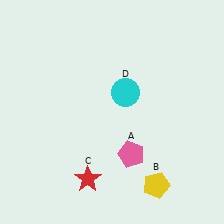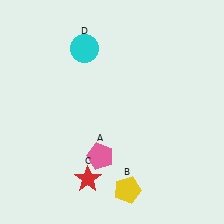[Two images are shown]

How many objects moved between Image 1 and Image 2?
3 objects moved between the two images.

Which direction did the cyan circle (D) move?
The cyan circle (D) moved up.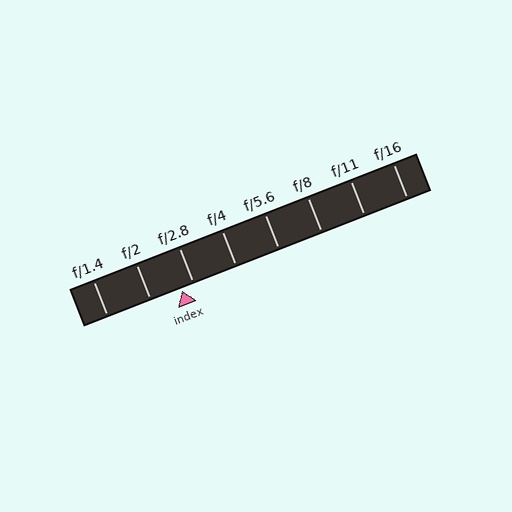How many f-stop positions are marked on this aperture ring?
There are 8 f-stop positions marked.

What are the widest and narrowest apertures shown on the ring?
The widest aperture shown is f/1.4 and the narrowest is f/16.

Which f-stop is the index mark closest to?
The index mark is closest to f/2.8.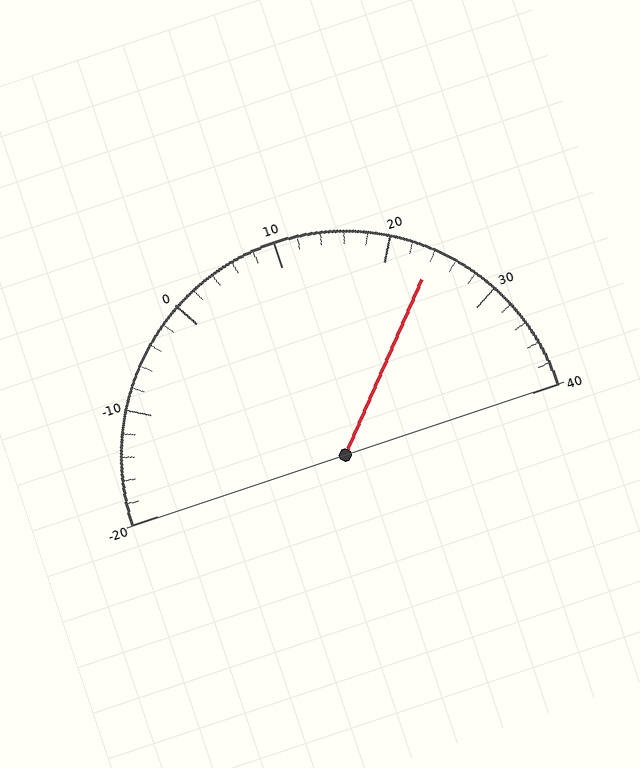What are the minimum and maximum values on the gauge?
The gauge ranges from -20 to 40.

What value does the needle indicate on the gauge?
The needle indicates approximately 24.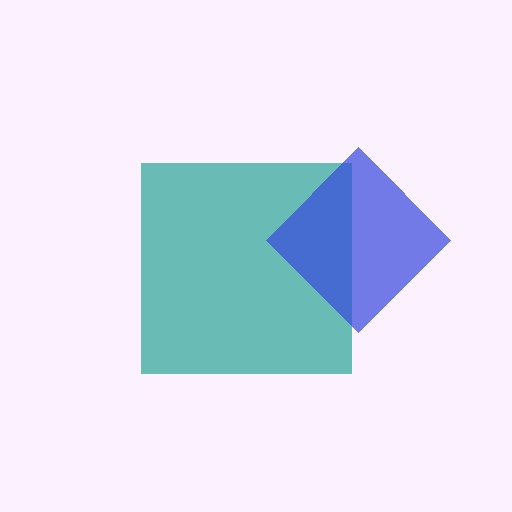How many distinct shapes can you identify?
There are 2 distinct shapes: a teal square, a blue diamond.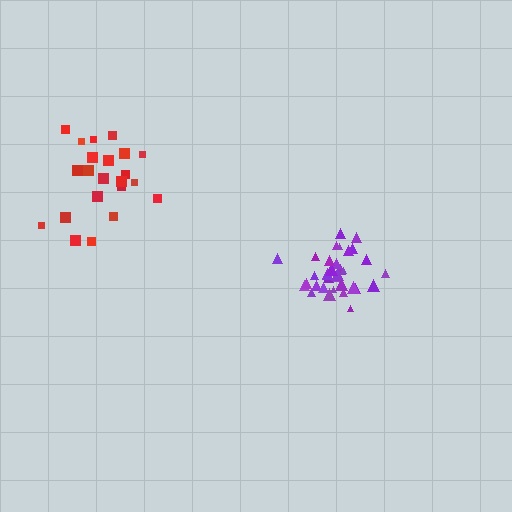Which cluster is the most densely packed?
Purple.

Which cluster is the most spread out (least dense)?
Red.